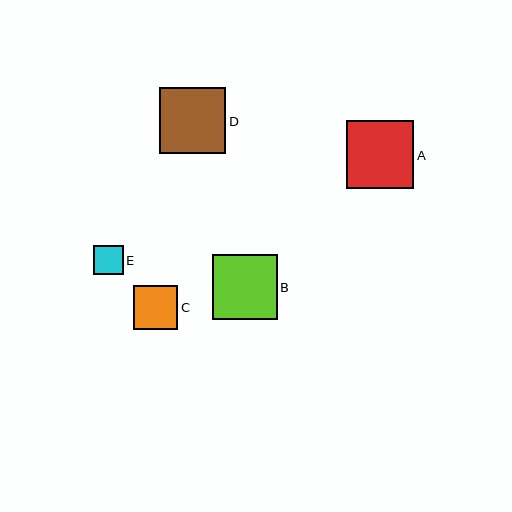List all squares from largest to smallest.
From largest to smallest: A, D, B, C, E.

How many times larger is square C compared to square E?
Square C is approximately 1.5 times the size of square E.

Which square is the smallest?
Square E is the smallest with a size of approximately 29 pixels.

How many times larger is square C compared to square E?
Square C is approximately 1.5 times the size of square E.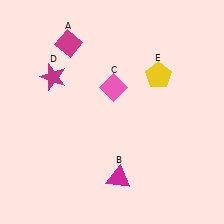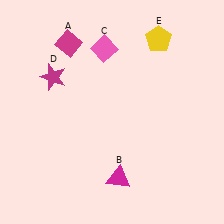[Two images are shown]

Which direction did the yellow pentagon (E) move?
The yellow pentagon (E) moved up.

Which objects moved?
The objects that moved are: the pink diamond (C), the yellow pentagon (E).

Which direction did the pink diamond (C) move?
The pink diamond (C) moved up.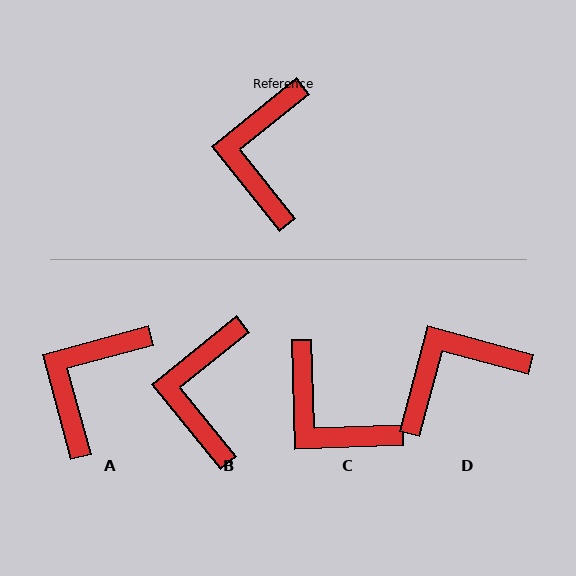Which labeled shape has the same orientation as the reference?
B.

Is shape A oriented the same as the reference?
No, it is off by about 24 degrees.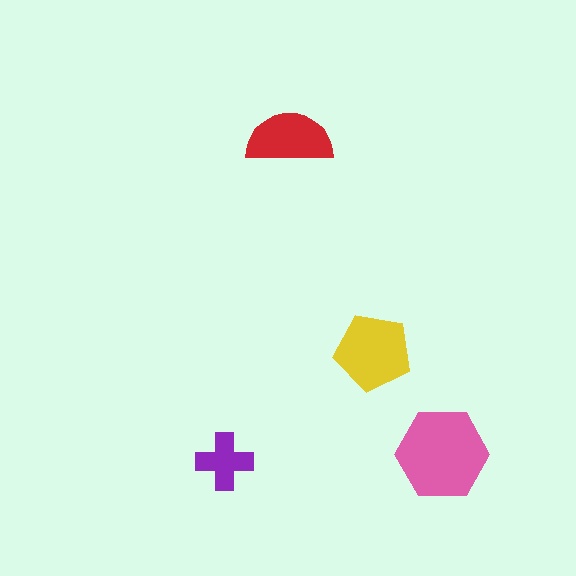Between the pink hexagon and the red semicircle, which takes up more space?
The pink hexagon.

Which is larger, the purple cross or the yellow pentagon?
The yellow pentagon.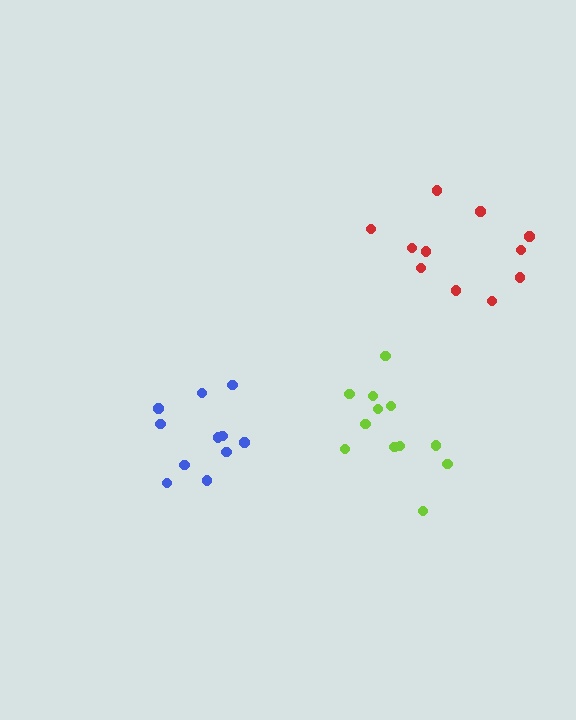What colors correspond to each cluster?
The clusters are colored: blue, lime, red.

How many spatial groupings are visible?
There are 3 spatial groupings.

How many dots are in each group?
Group 1: 11 dots, Group 2: 12 dots, Group 3: 11 dots (34 total).